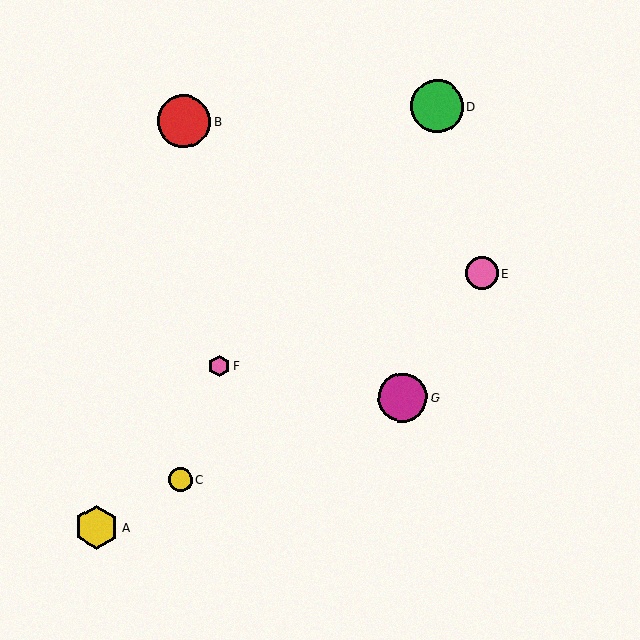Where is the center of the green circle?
The center of the green circle is at (437, 106).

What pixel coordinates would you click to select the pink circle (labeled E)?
Click at (482, 273) to select the pink circle E.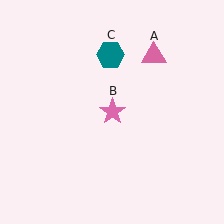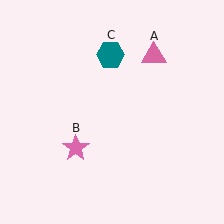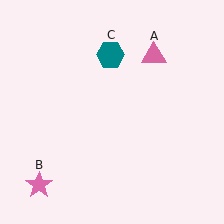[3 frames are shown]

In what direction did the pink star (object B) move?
The pink star (object B) moved down and to the left.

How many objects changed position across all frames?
1 object changed position: pink star (object B).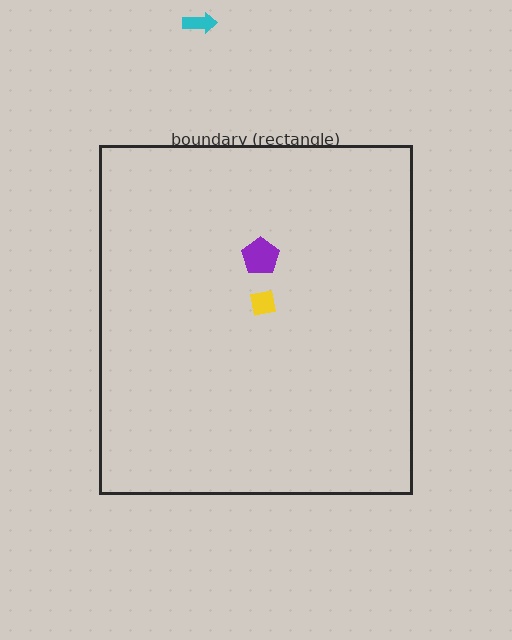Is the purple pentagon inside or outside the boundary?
Inside.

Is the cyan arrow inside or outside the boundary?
Outside.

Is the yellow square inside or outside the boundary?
Inside.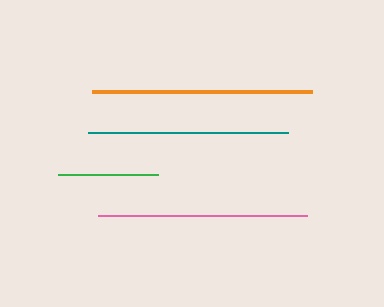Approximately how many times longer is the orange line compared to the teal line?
The orange line is approximately 1.1 times the length of the teal line.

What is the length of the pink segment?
The pink segment is approximately 209 pixels long.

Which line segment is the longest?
The orange line is the longest at approximately 220 pixels.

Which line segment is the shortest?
The green line is the shortest at approximately 100 pixels.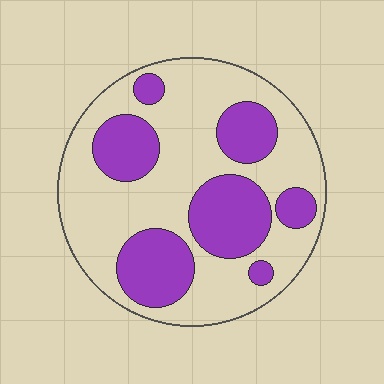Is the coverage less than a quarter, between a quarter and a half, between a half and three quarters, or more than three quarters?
Between a quarter and a half.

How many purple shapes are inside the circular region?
7.